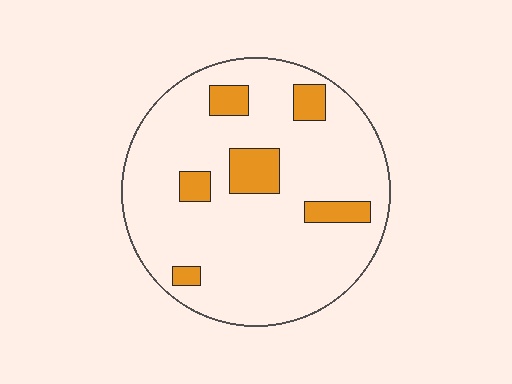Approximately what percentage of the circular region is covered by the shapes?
Approximately 15%.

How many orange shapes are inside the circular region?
6.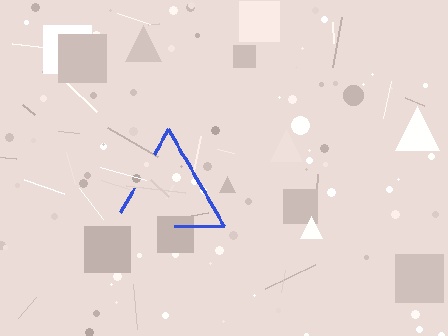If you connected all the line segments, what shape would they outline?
They would outline a triangle.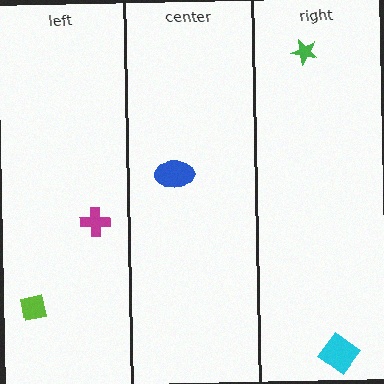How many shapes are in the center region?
1.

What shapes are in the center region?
The blue ellipse.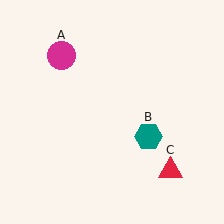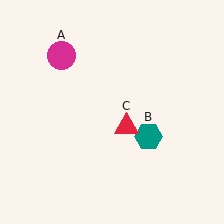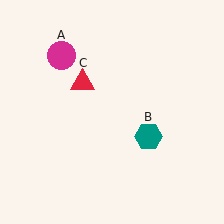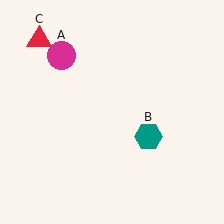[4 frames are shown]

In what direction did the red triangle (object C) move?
The red triangle (object C) moved up and to the left.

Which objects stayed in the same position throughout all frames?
Magenta circle (object A) and teal hexagon (object B) remained stationary.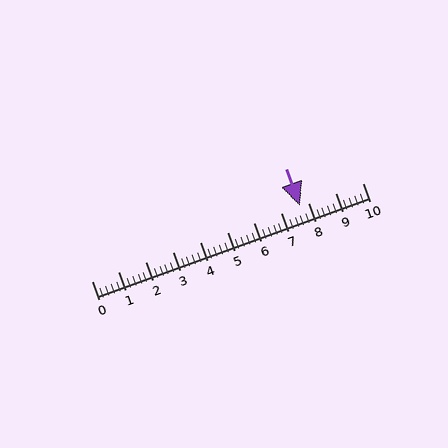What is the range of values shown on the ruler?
The ruler shows values from 0 to 10.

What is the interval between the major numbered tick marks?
The major tick marks are spaced 1 units apart.